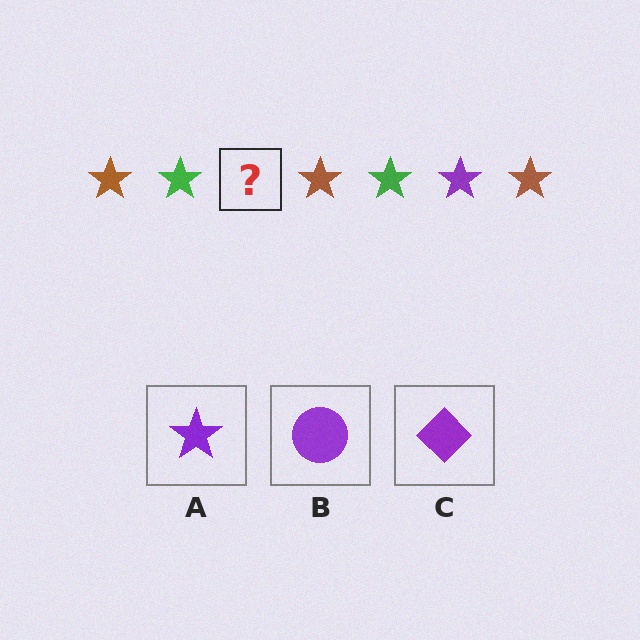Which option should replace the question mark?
Option A.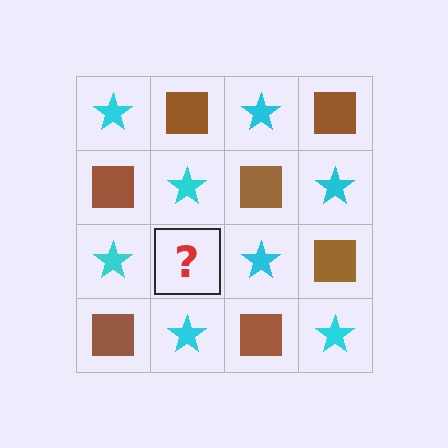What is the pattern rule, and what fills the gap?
The rule is that it alternates cyan star and brown square in a checkerboard pattern. The gap should be filled with a brown square.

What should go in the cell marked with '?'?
The missing cell should contain a brown square.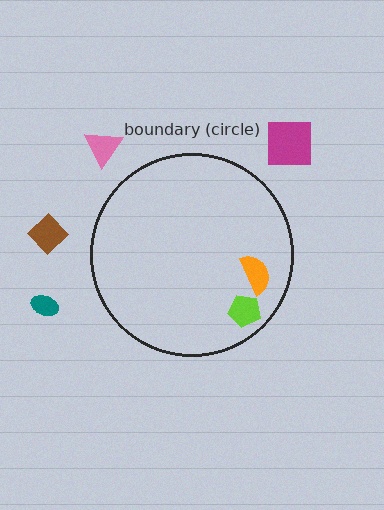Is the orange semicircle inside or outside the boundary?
Inside.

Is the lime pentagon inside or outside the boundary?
Inside.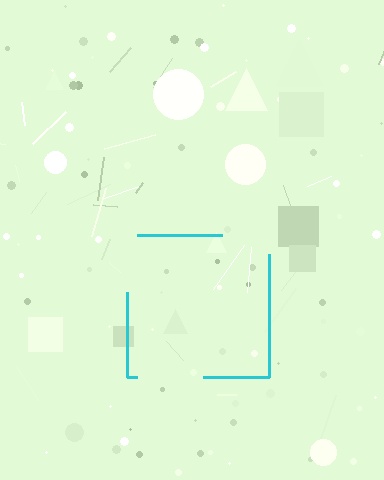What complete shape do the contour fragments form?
The contour fragments form a square.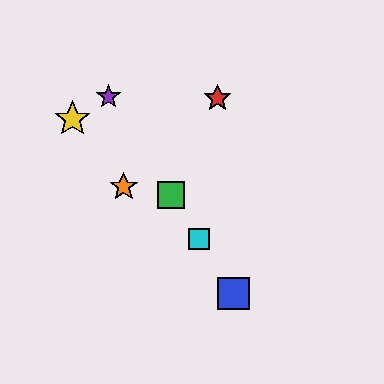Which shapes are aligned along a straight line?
The blue square, the green square, the purple star, the cyan square are aligned along a straight line.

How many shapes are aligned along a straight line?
4 shapes (the blue square, the green square, the purple star, the cyan square) are aligned along a straight line.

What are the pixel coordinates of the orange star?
The orange star is at (124, 187).